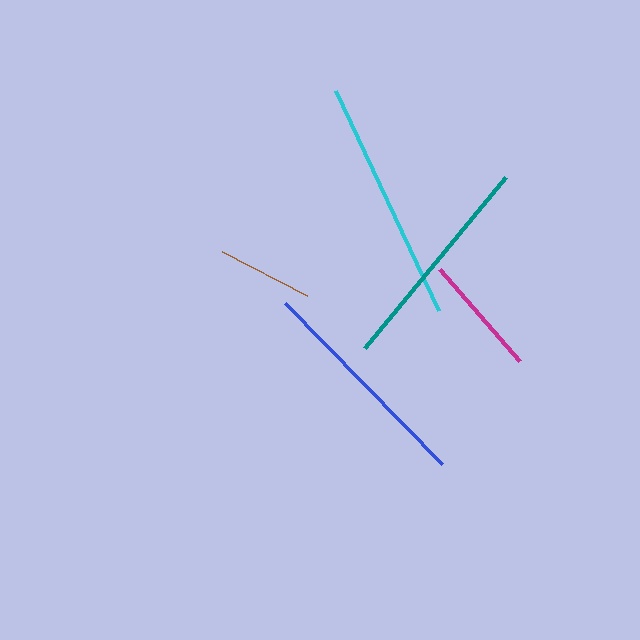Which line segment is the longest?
The cyan line is the longest at approximately 243 pixels.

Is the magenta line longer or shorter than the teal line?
The teal line is longer than the magenta line.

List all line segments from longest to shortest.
From longest to shortest: cyan, blue, teal, magenta, brown.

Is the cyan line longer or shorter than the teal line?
The cyan line is longer than the teal line.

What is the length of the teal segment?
The teal segment is approximately 222 pixels long.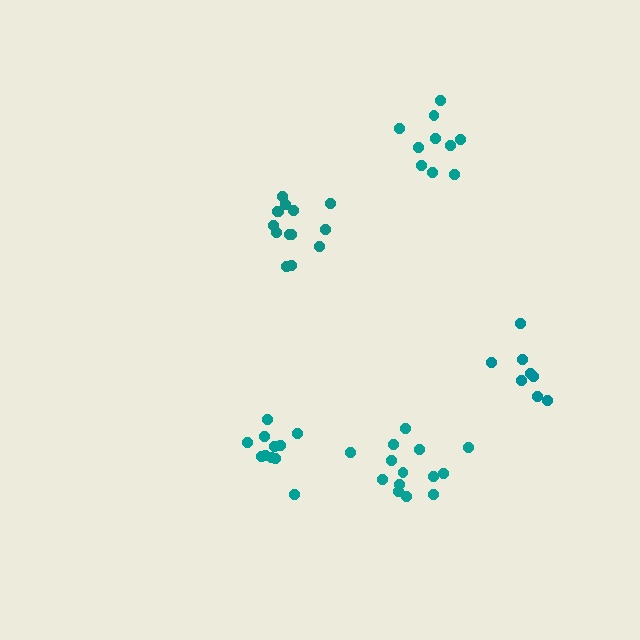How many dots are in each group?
Group 1: 14 dots, Group 2: 14 dots, Group 3: 10 dots, Group 4: 11 dots, Group 5: 8 dots (57 total).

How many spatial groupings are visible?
There are 5 spatial groupings.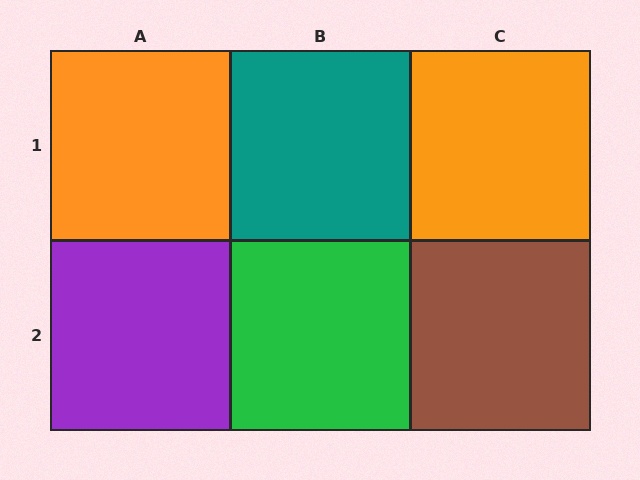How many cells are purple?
1 cell is purple.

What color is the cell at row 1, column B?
Teal.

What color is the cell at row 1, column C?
Orange.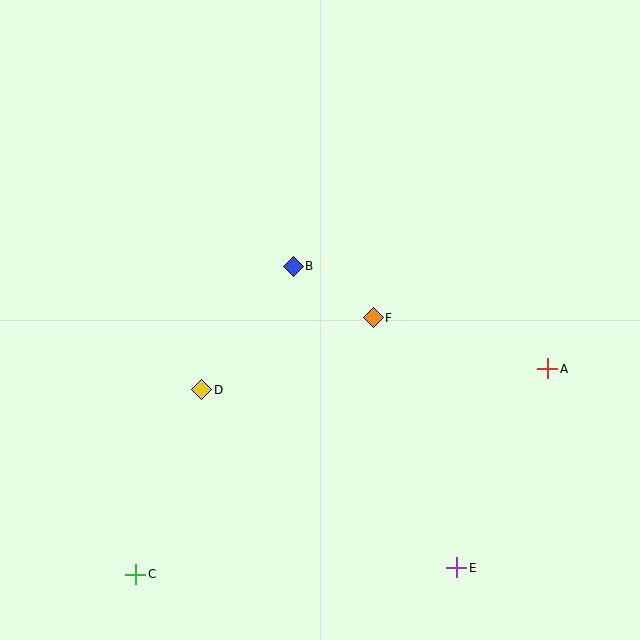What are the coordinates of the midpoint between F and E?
The midpoint between F and E is at (415, 443).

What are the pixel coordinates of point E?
Point E is at (457, 568).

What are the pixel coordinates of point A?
Point A is at (548, 369).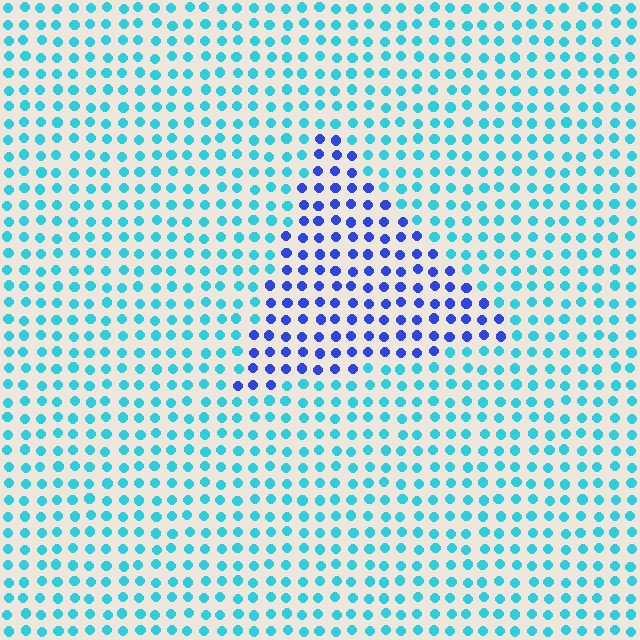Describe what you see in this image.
The image is filled with small cyan elements in a uniform arrangement. A triangle-shaped region is visible where the elements are tinted to a slightly different hue, forming a subtle color boundary.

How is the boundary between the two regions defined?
The boundary is defined purely by a slight shift in hue (about 48 degrees). Spacing, size, and orientation are identical on both sides.